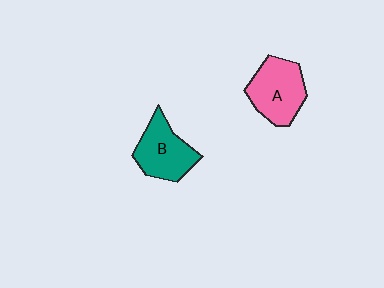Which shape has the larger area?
Shape A (pink).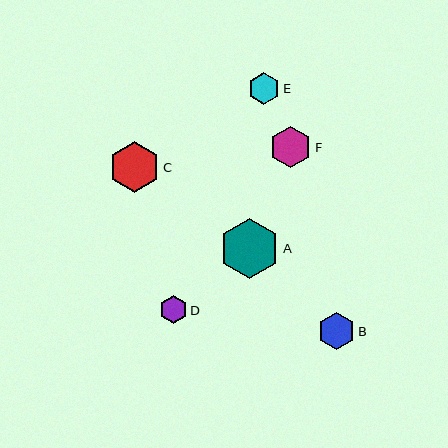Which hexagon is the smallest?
Hexagon D is the smallest with a size of approximately 28 pixels.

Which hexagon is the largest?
Hexagon A is the largest with a size of approximately 60 pixels.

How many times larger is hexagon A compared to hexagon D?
Hexagon A is approximately 2.2 times the size of hexagon D.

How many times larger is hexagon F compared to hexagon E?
Hexagon F is approximately 1.3 times the size of hexagon E.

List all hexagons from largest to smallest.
From largest to smallest: A, C, F, B, E, D.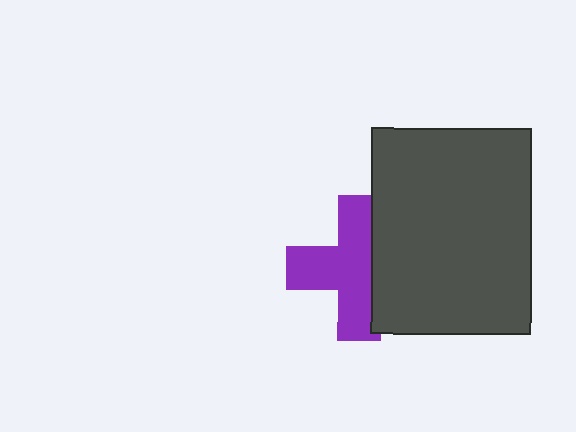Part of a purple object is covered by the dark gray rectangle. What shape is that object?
It is a cross.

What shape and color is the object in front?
The object in front is a dark gray rectangle.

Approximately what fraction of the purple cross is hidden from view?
Roughly 33% of the purple cross is hidden behind the dark gray rectangle.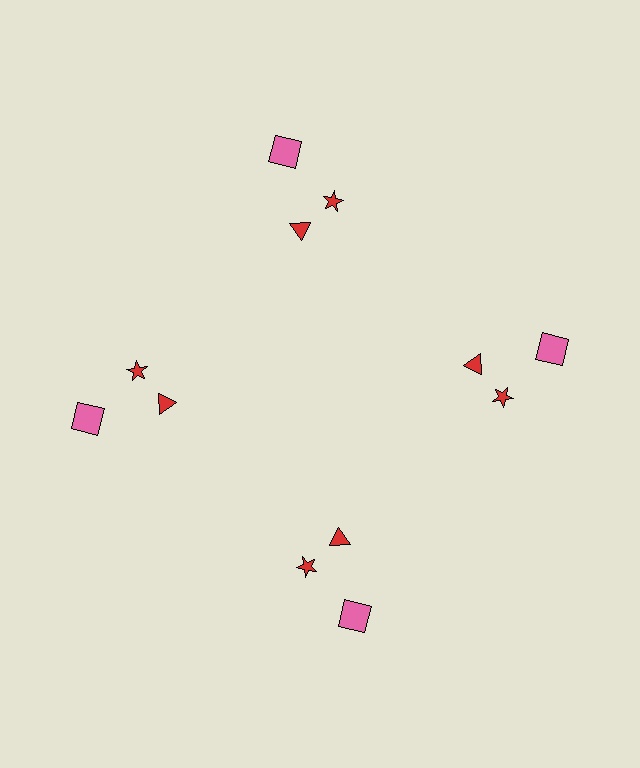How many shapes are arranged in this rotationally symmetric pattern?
There are 12 shapes, arranged in 4 groups of 3.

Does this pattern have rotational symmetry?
Yes, this pattern has 4-fold rotational symmetry. It looks the same after rotating 90 degrees around the center.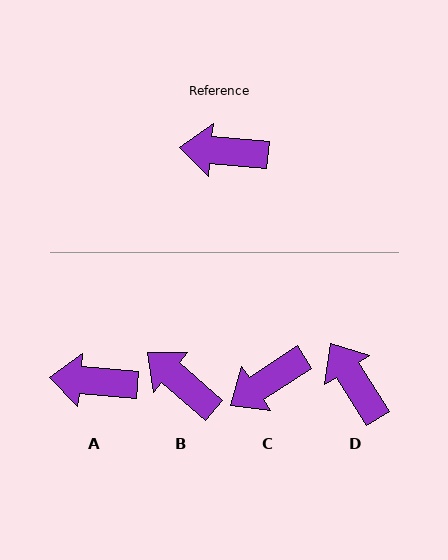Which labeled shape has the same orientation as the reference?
A.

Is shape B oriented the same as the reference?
No, it is off by about 36 degrees.